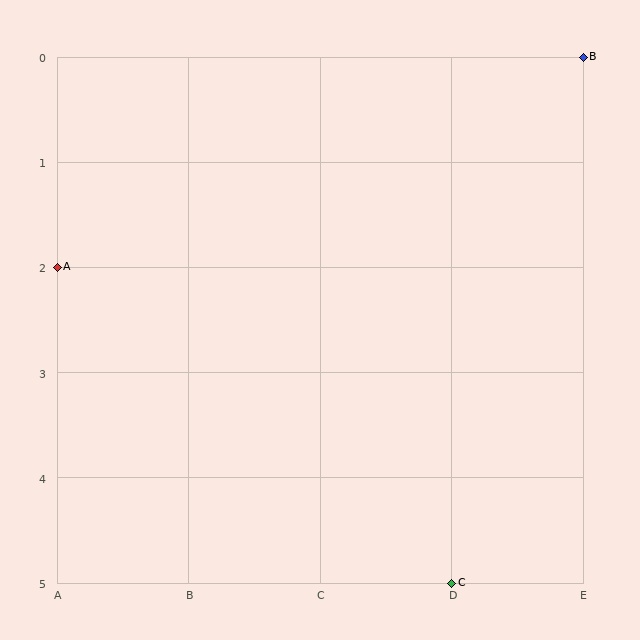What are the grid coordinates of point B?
Point B is at grid coordinates (E, 0).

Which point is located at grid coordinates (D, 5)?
Point C is at (D, 5).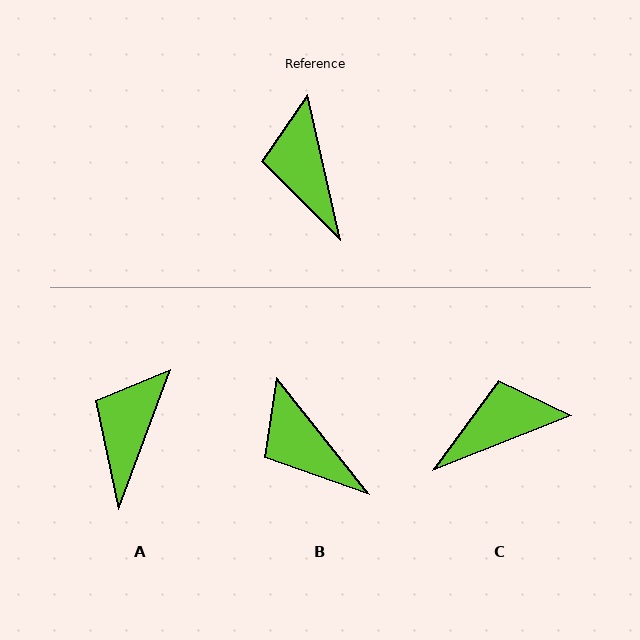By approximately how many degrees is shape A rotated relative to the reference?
Approximately 33 degrees clockwise.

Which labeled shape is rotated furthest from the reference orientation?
C, about 81 degrees away.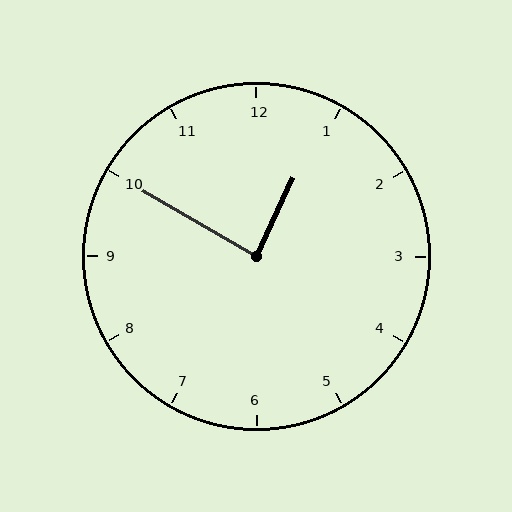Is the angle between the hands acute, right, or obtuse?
It is right.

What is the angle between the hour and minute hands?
Approximately 85 degrees.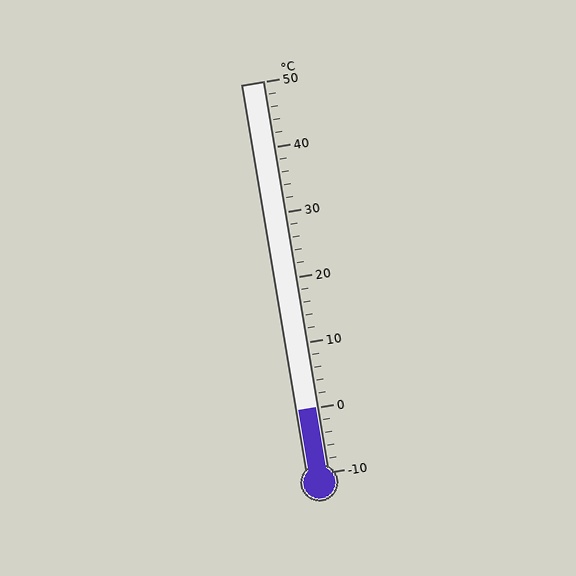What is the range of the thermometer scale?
The thermometer scale ranges from -10°C to 50°C.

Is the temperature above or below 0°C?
The temperature is at 0°C.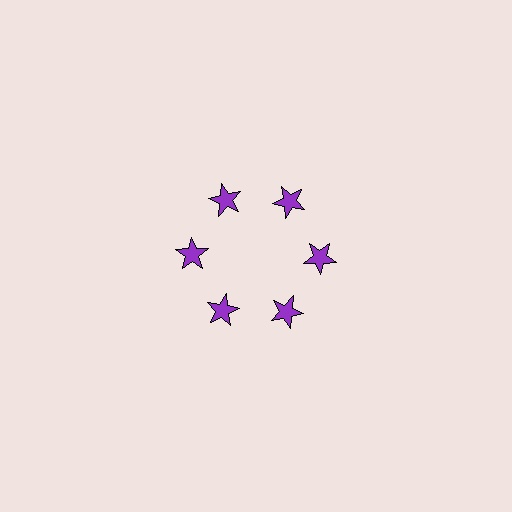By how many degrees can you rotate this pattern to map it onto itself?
The pattern maps onto itself every 60 degrees of rotation.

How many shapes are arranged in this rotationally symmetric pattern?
There are 6 shapes, arranged in 6 groups of 1.